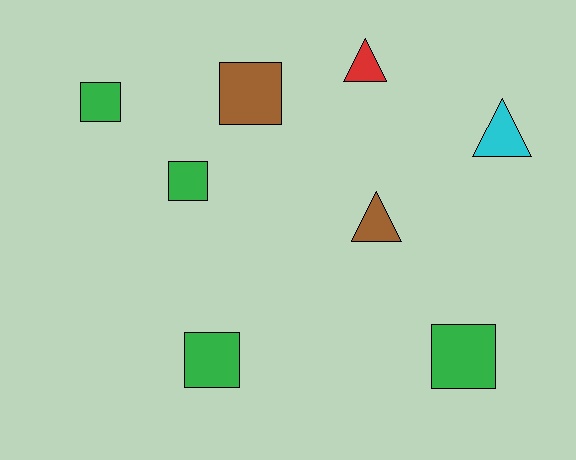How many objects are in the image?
There are 8 objects.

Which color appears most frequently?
Green, with 4 objects.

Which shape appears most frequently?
Square, with 5 objects.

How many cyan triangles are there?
There is 1 cyan triangle.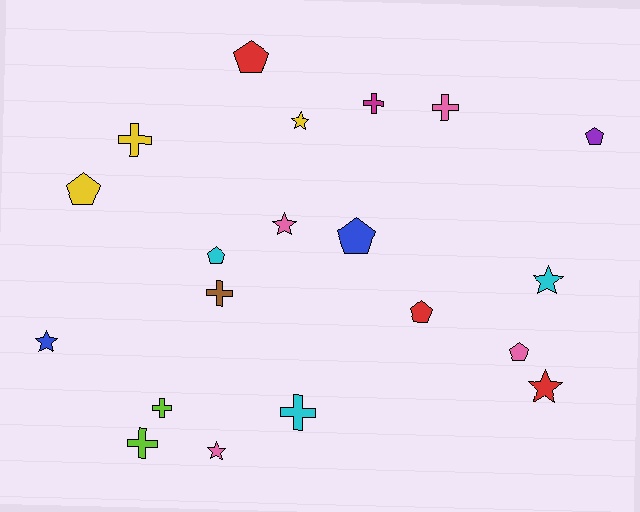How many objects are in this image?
There are 20 objects.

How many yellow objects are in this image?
There are 3 yellow objects.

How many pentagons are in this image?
There are 7 pentagons.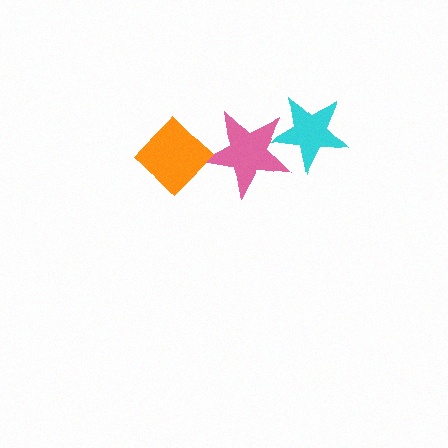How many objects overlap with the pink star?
2 objects overlap with the pink star.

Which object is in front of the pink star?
The orange diamond is in front of the pink star.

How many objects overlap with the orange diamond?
1 object overlaps with the orange diamond.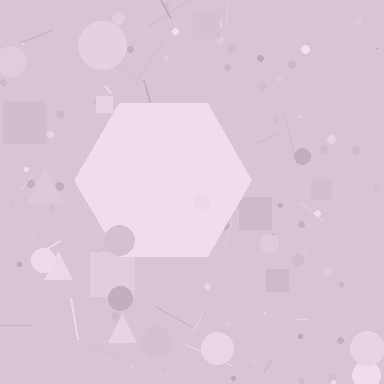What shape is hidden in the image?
A hexagon is hidden in the image.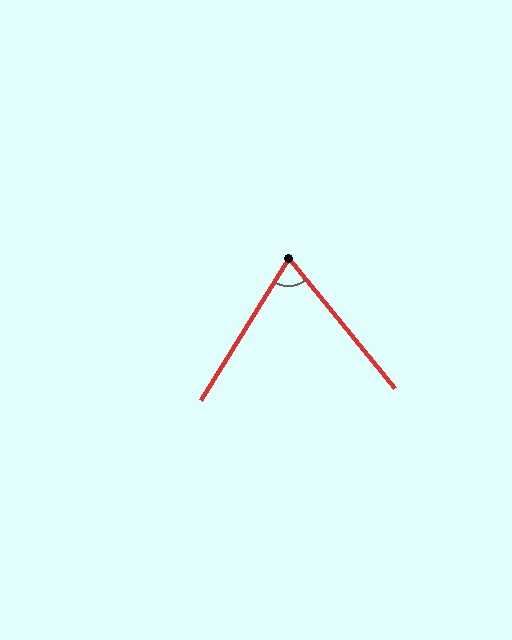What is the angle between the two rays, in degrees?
Approximately 71 degrees.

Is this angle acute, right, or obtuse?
It is acute.